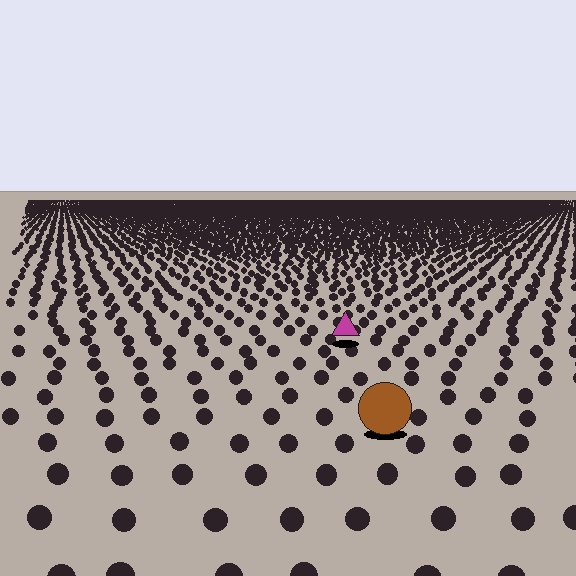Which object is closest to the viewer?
The brown circle is closest. The texture marks near it are larger and more spread out.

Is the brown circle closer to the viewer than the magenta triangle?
Yes. The brown circle is closer — you can tell from the texture gradient: the ground texture is coarser near it.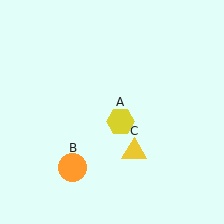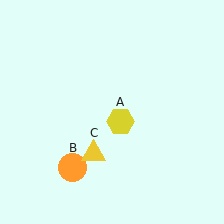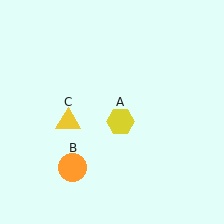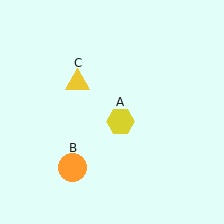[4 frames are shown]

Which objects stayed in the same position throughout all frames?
Yellow hexagon (object A) and orange circle (object B) remained stationary.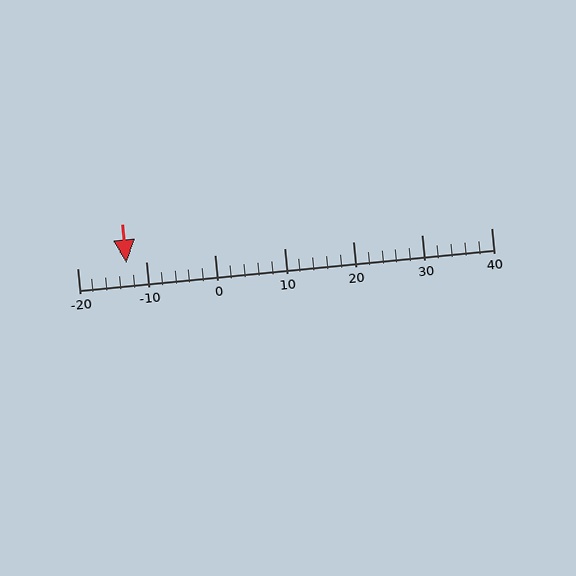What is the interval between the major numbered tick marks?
The major tick marks are spaced 10 units apart.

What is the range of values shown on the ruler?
The ruler shows values from -20 to 40.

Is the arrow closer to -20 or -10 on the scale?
The arrow is closer to -10.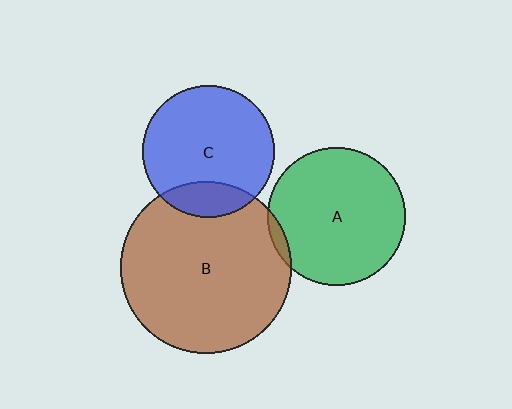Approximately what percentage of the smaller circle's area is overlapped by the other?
Approximately 5%.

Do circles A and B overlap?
Yes.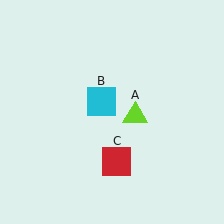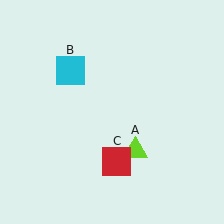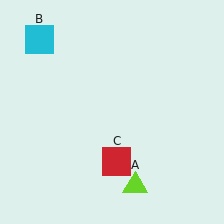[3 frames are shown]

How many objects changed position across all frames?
2 objects changed position: lime triangle (object A), cyan square (object B).